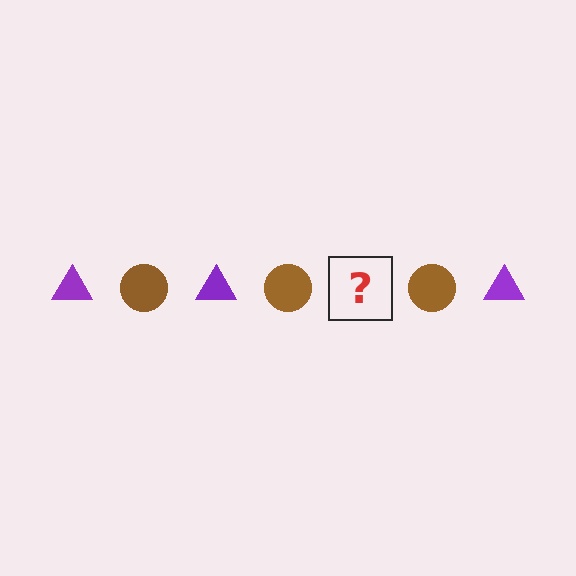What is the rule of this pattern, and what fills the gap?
The rule is that the pattern alternates between purple triangle and brown circle. The gap should be filled with a purple triangle.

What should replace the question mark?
The question mark should be replaced with a purple triangle.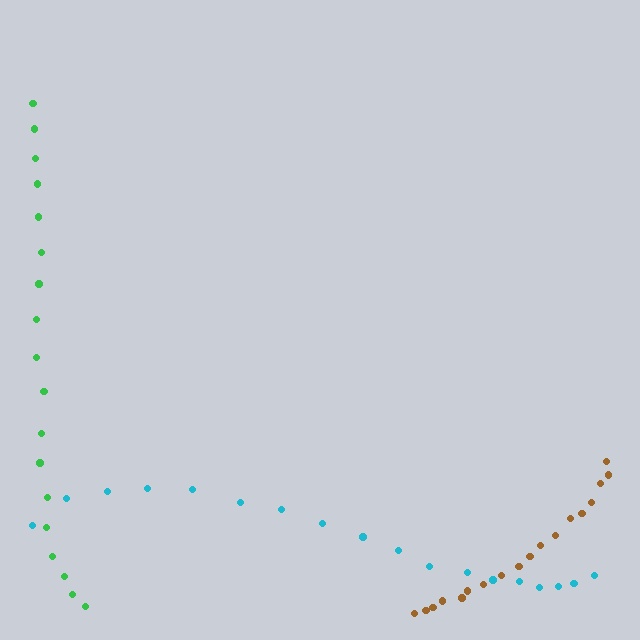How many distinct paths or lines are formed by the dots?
There are 3 distinct paths.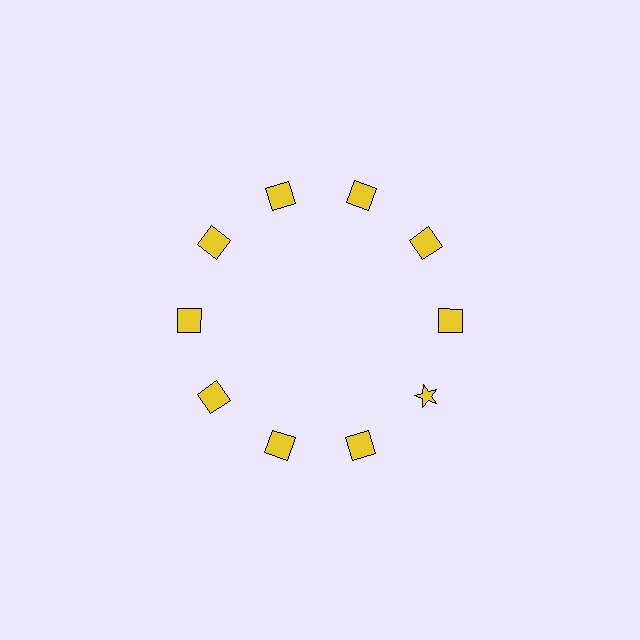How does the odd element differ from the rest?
It has a different shape: star instead of square.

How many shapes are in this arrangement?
There are 10 shapes arranged in a ring pattern.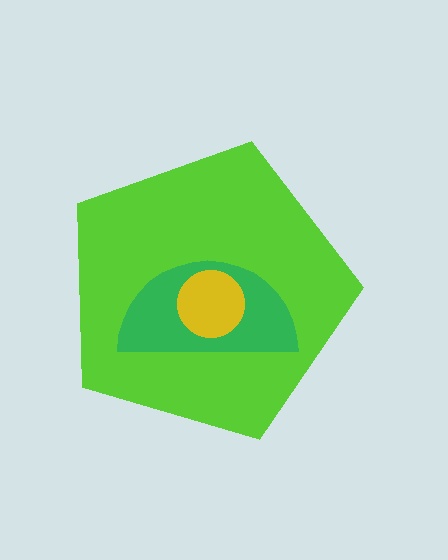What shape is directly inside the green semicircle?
The yellow circle.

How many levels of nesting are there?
3.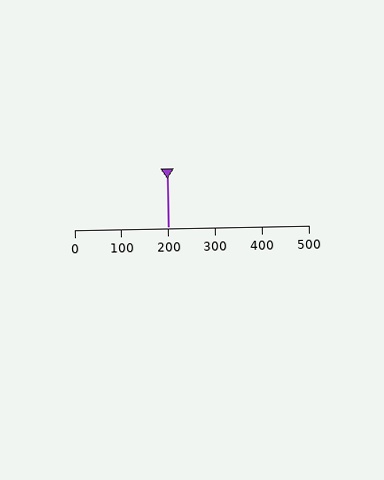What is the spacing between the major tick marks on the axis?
The major ticks are spaced 100 apart.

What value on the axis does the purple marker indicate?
The marker indicates approximately 200.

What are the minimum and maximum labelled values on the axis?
The axis runs from 0 to 500.